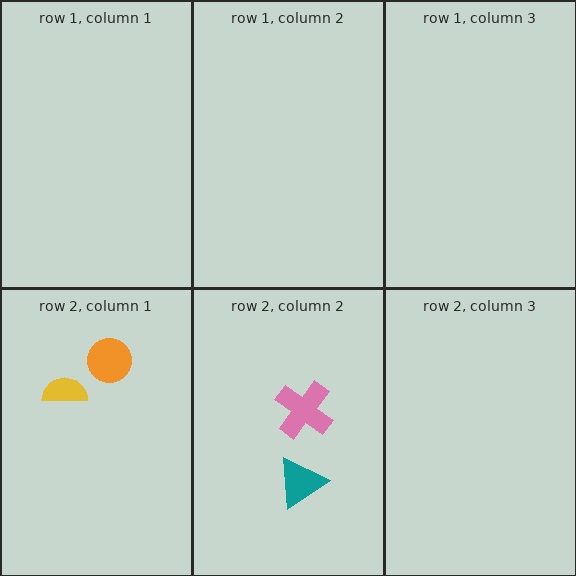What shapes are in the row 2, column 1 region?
The orange circle, the yellow semicircle.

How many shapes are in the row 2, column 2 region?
2.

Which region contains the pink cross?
The row 2, column 2 region.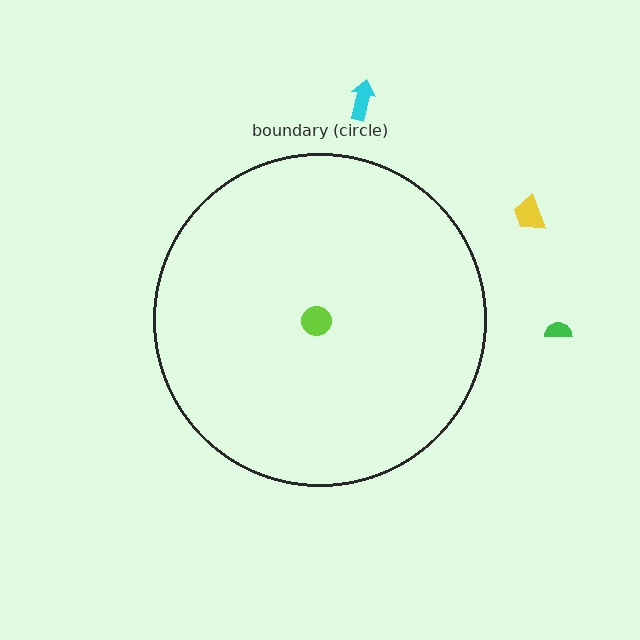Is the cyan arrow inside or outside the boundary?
Outside.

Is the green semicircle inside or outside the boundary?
Outside.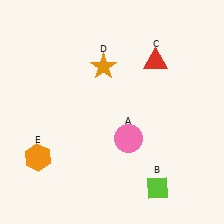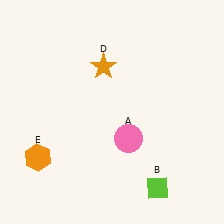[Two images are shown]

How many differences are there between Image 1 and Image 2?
There is 1 difference between the two images.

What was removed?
The red triangle (C) was removed in Image 2.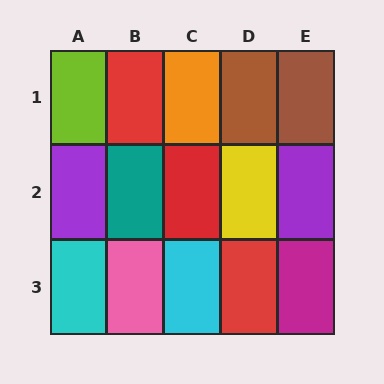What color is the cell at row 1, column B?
Red.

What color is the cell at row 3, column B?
Pink.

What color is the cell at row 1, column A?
Lime.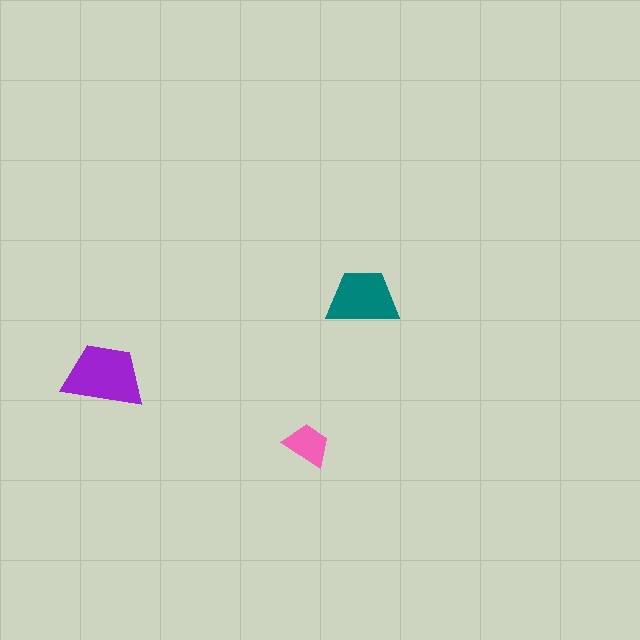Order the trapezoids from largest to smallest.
the purple one, the teal one, the pink one.